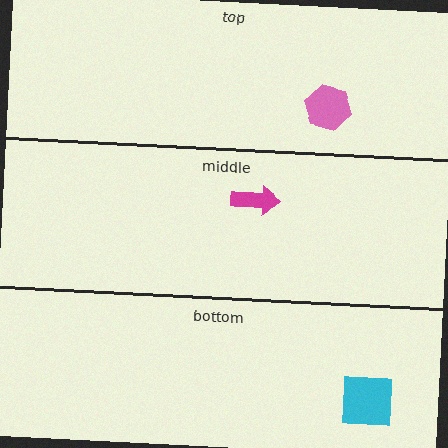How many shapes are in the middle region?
1.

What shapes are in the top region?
The pink hexagon.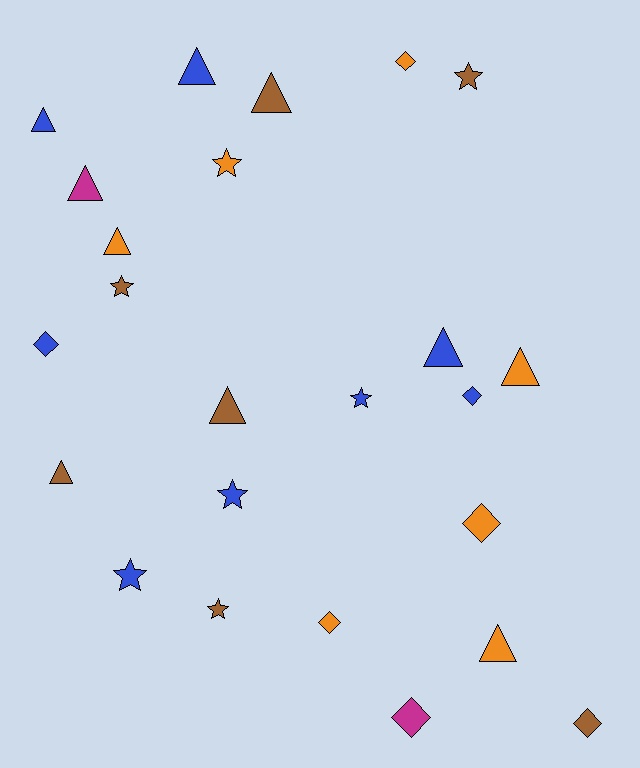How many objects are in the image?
There are 24 objects.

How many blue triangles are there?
There are 3 blue triangles.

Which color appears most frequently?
Blue, with 8 objects.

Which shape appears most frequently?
Triangle, with 10 objects.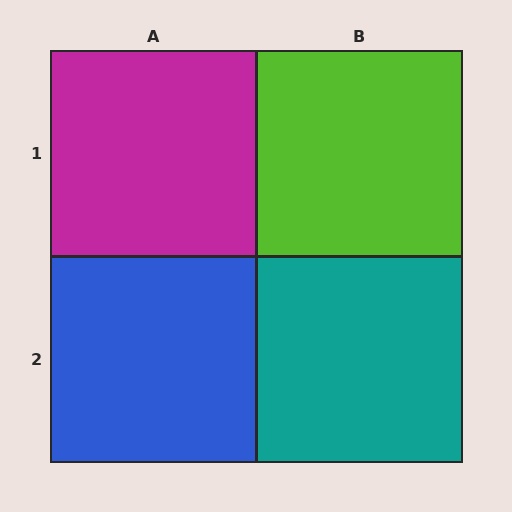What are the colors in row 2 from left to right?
Blue, teal.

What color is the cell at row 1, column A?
Magenta.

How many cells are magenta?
1 cell is magenta.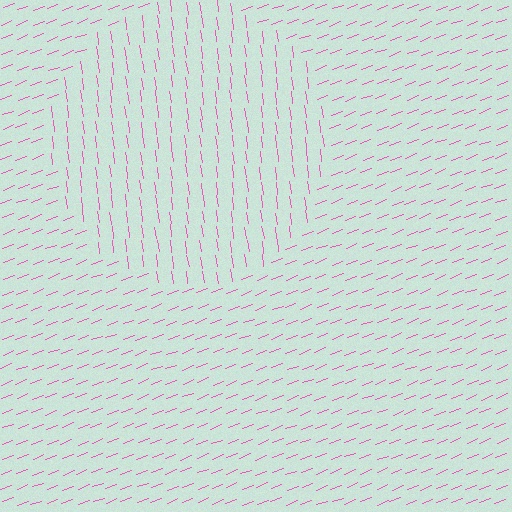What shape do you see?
I see a circle.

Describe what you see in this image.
The image is filled with small pink line segments. A circle region in the image has lines oriented differently from the surrounding lines, creating a visible texture boundary.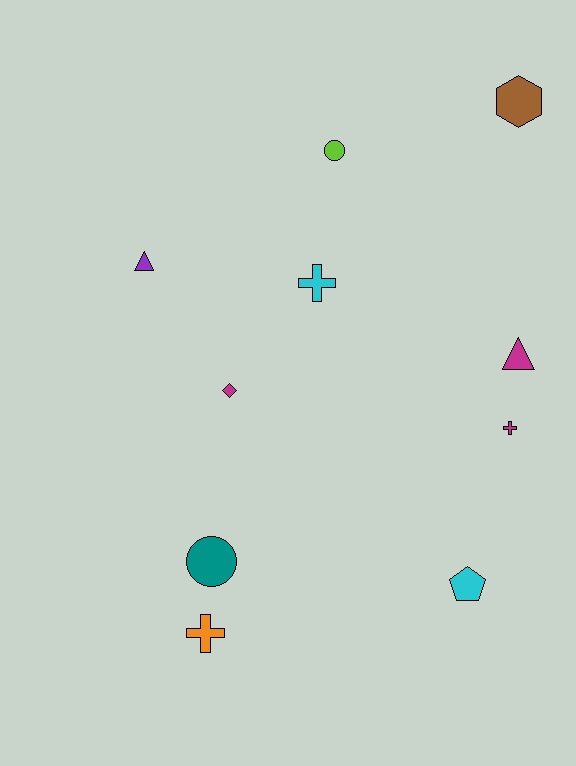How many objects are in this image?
There are 10 objects.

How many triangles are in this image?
There are 2 triangles.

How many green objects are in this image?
There are no green objects.